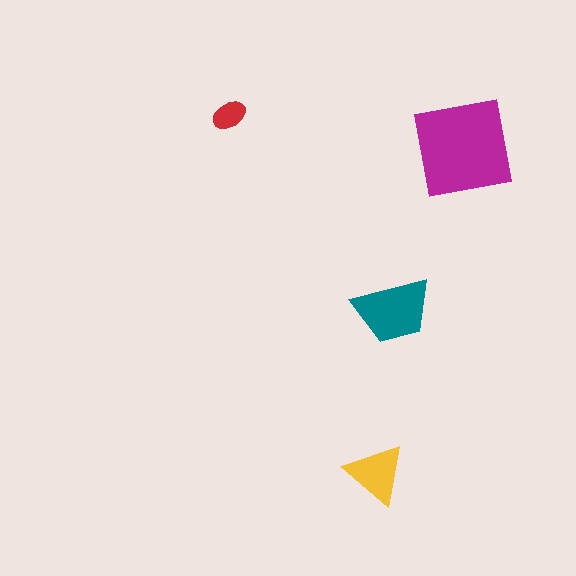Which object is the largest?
The magenta square.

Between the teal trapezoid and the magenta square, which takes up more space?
The magenta square.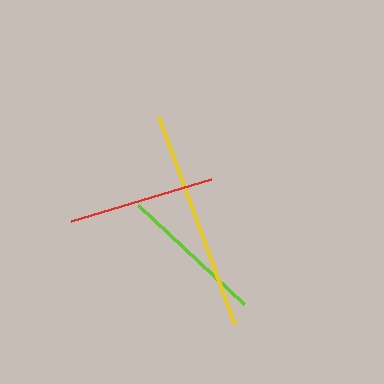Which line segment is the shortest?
The lime line is the shortest at approximately 145 pixels.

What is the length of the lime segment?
The lime segment is approximately 145 pixels long.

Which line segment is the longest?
The yellow line is the longest at approximately 221 pixels.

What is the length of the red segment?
The red segment is approximately 146 pixels long.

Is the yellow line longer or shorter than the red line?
The yellow line is longer than the red line.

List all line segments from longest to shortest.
From longest to shortest: yellow, red, lime.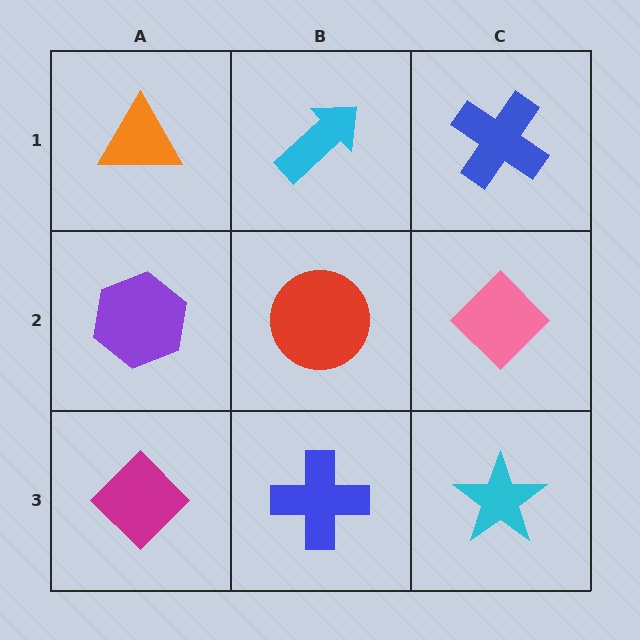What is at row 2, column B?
A red circle.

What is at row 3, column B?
A blue cross.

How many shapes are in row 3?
3 shapes.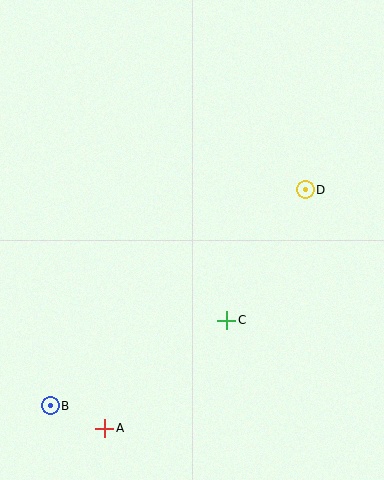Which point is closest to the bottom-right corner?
Point C is closest to the bottom-right corner.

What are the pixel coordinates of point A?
Point A is at (105, 428).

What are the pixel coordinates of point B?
Point B is at (50, 406).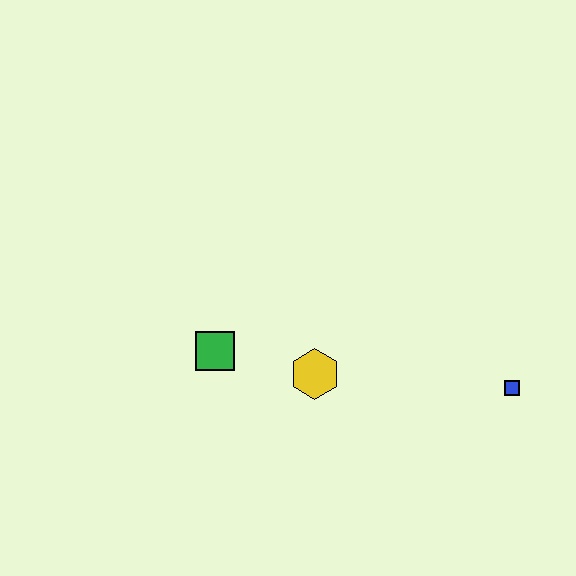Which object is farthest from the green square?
The blue square is farthest from the green square.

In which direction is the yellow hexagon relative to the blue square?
The yellow hexagon is to the left of the blue square.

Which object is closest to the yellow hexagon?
The green square is closest to the yellow hexagon.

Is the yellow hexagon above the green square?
No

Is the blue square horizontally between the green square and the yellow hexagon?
No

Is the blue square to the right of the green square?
Yes